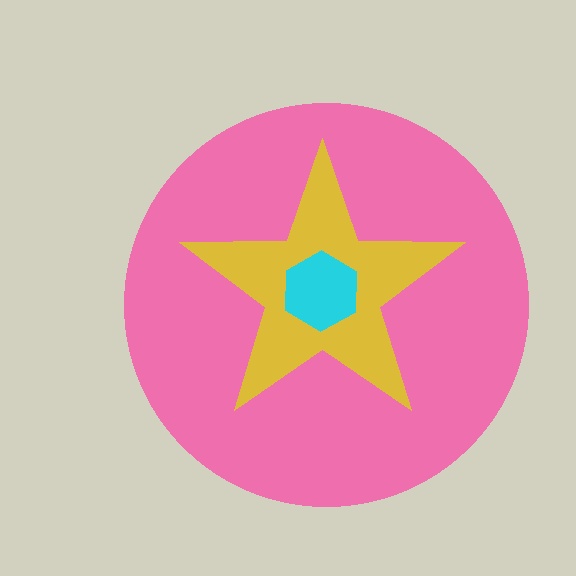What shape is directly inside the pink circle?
The yellow star.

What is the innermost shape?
The cyan hexagon.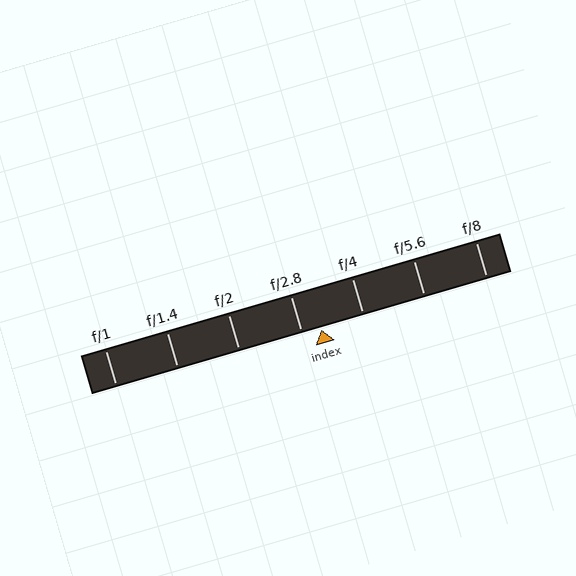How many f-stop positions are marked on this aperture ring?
There are 7 f-stop positions marked.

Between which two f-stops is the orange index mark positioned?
The index mark is between f/2.8 and f/4.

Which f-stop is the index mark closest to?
The index mark is closest to f/2.8.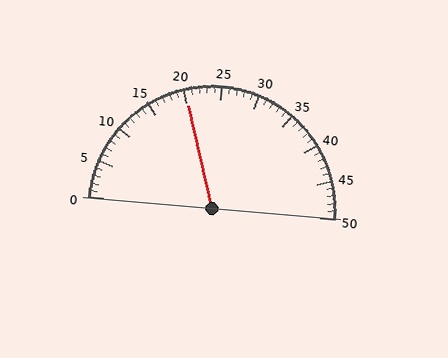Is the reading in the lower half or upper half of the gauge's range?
The reading is in the lower half of the range (0 to 50).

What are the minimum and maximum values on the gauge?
The gauge ranges from 0 to 50.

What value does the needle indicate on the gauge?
The needle indicates approximately 20.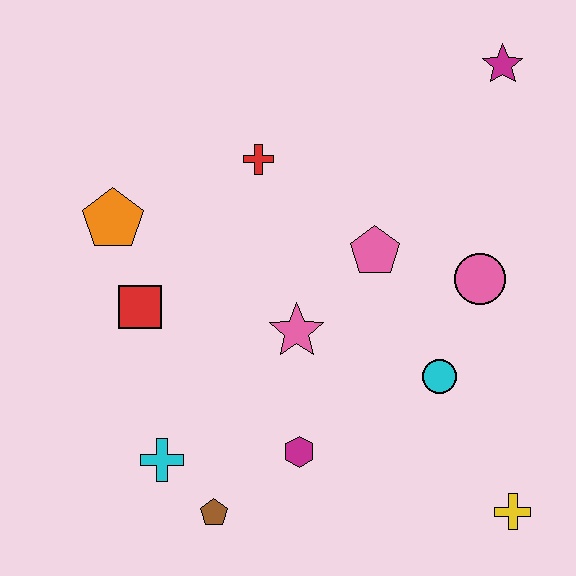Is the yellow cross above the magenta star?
No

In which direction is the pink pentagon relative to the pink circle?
The pink pentagon is to the left of the pink circle.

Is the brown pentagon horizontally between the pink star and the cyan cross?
Yes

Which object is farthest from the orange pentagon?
The yellow cross is farthest from the orange pentagon.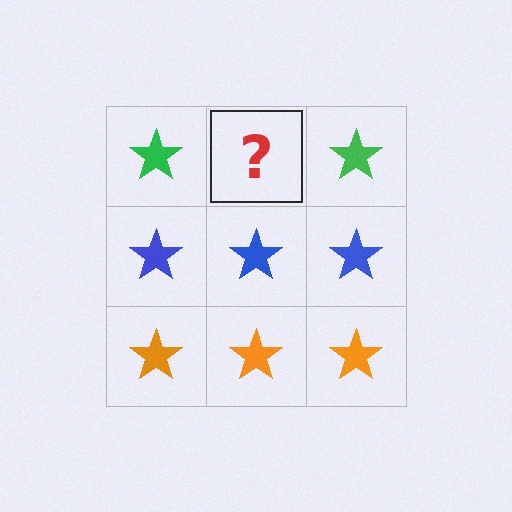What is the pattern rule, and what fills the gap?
The rule is that each row has a consistent color. The gap should be filled with a green star.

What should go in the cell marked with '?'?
The missing cell should contain a green star.